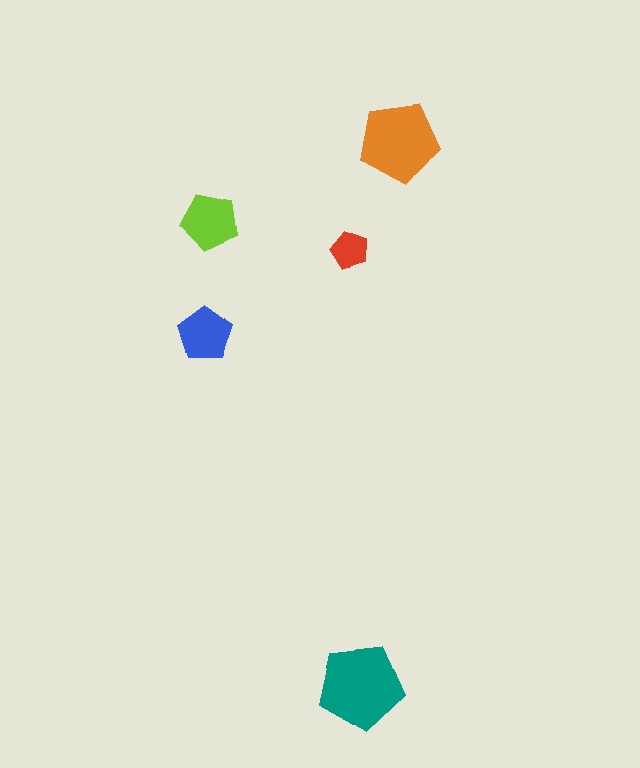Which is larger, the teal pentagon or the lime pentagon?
The teal one.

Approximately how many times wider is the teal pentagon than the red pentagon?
About 2.5 times wider.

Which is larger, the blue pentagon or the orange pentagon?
The orange one.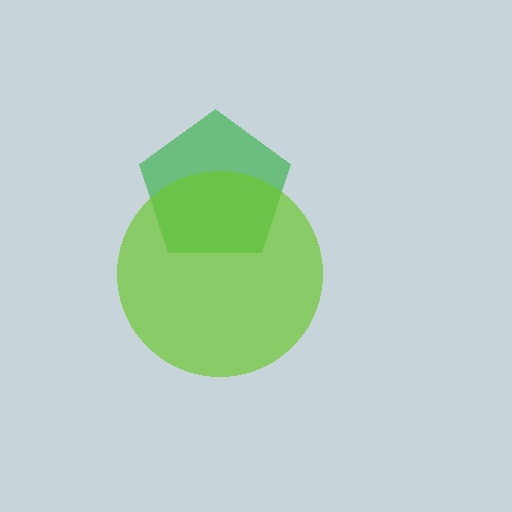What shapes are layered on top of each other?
The layered shapes are: a green pentagon, a lime circle.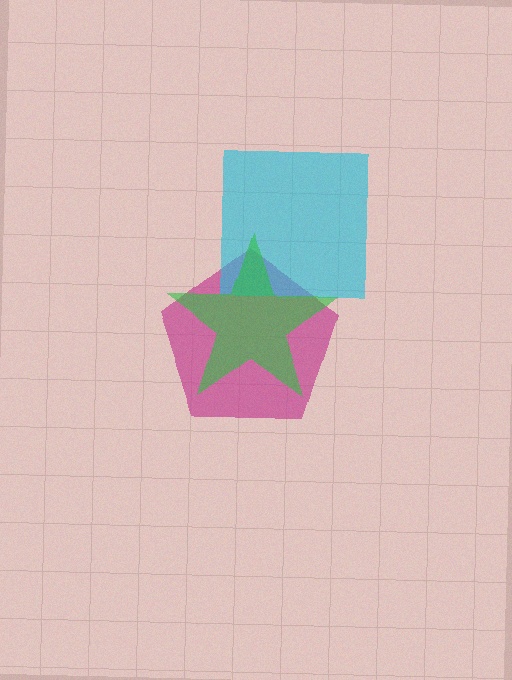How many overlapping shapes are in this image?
There are 3 overlapping shapes in the image.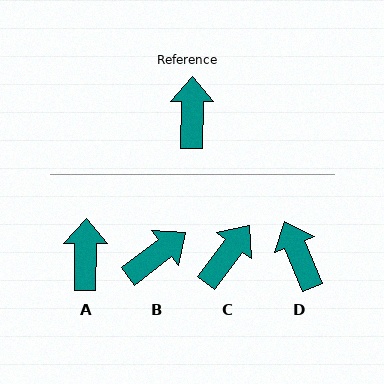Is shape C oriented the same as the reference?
No, it is off by about 36 degrees.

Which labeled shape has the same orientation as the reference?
A.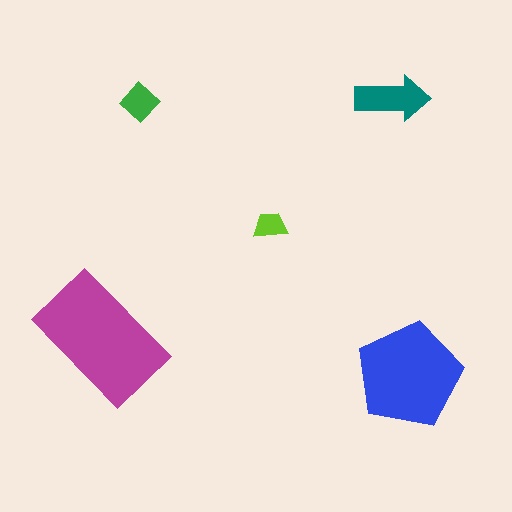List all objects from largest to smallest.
The magenta rectangle, the blue pentagon, the teal arrow, the green diamond, the lime trapezoid.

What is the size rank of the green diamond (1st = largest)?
4th.